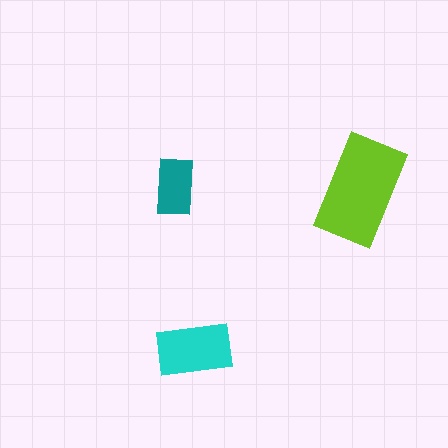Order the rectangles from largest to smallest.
the lime one, the cyan one, the teal one.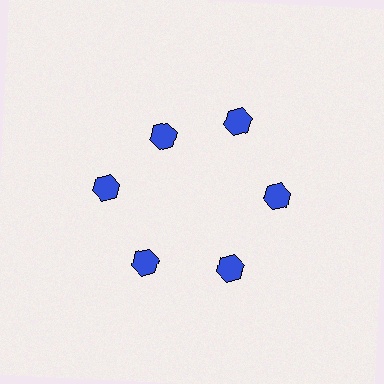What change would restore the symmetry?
The symmetry would be restored by moving it outward, back onto the ring so that all 6 hexagons sit at equal angles and equal distance from the center.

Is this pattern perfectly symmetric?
No. The 6 blue hexagons are arranged in a ring, but one element near the 11 o'clock position is pulled inward toward the center, breaking the 6-fold rotational symmetry.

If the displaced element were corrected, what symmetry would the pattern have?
It would have 6-fold rotational symmetry — the pattern would map onto itself every 60 degrees.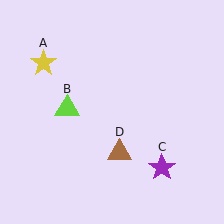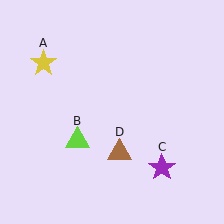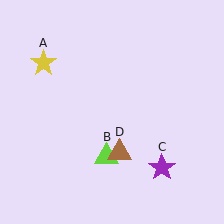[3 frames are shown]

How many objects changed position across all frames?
1 object changed position: lime triangle (object B).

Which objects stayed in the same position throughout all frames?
Yellow star (object A) and purple star (object C) and brown triangle (object D) remained stationary.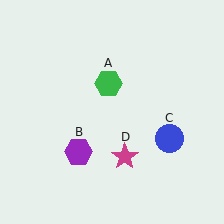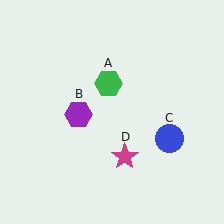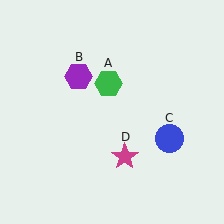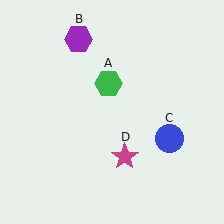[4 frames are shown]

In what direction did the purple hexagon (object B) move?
The purple hexagon (object B) moved up.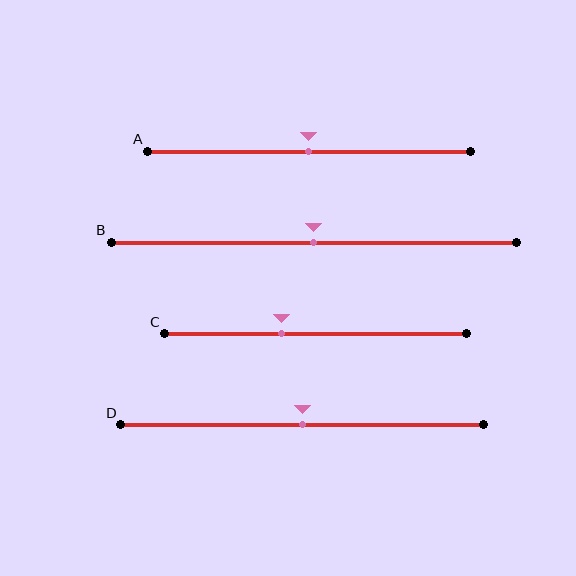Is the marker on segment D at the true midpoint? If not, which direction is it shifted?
Yes, the marker on segment D is at the true midpoint.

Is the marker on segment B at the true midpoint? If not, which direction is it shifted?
Yes, the marker on segment B is at the true midpoint.